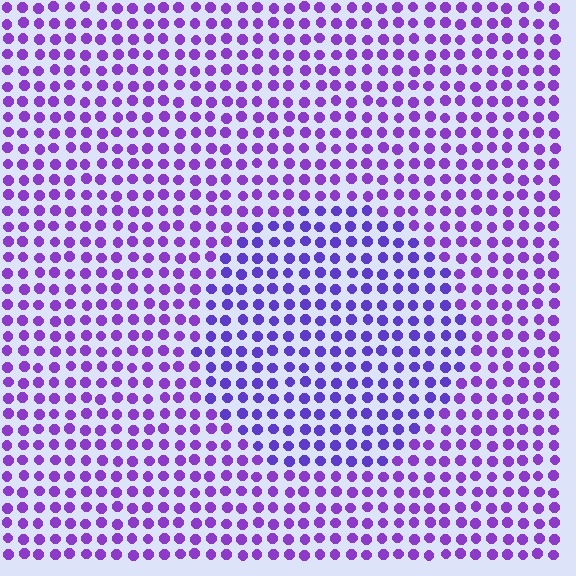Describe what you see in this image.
The image is filled with small purple elements in a uniform arrangement. A circle-shaped region is visible where the elements are tinted to a slightly different hue, forming a subtle color boundary.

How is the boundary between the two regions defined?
The boundary is defined purely by a slight shift in hue (about 20 degrees). Spacing, size, and orientation are identical on both sides.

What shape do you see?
I see a circle.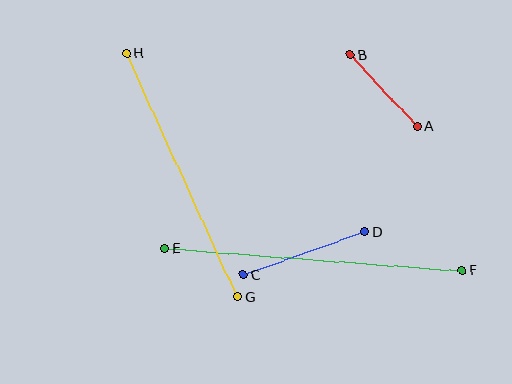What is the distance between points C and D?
The distance is approximately 129 pixels.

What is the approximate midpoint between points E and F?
The midpoint is at approximately (314, 259) pixels.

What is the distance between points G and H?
The distance is approximately 268 pixels.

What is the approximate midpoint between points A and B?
The midpoint is at approximately (384, 91) pixels.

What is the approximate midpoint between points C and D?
The midpoint is at approximately (304, 253) pixels.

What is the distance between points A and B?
The distance is approximately 98 pixels.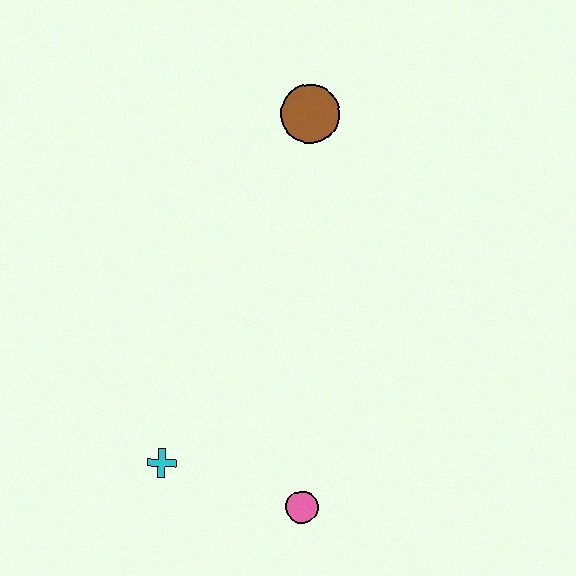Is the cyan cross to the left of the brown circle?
Yes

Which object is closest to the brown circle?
The cyan cross is closest to the brown circle.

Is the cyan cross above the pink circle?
Yes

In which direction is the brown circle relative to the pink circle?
The brown circle is above the pink circle.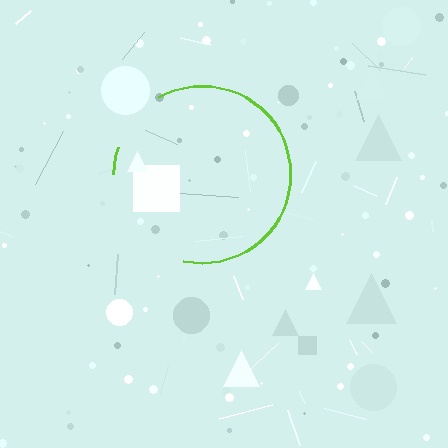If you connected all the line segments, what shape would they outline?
They would outline a circle.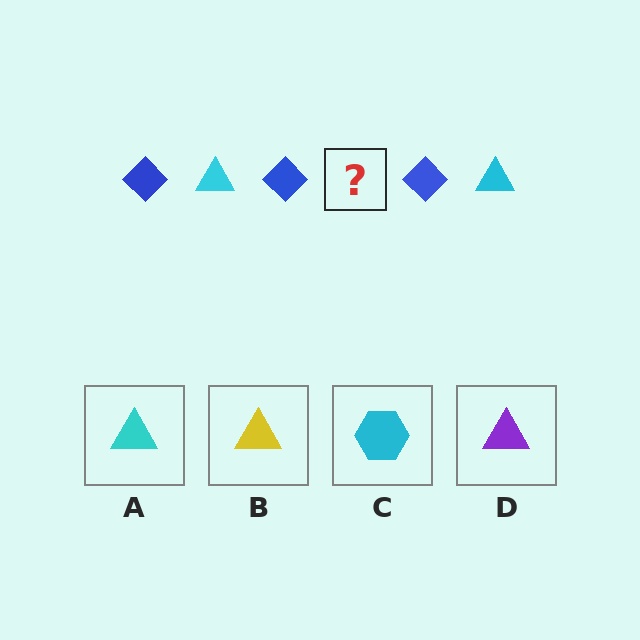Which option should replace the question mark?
Option A.